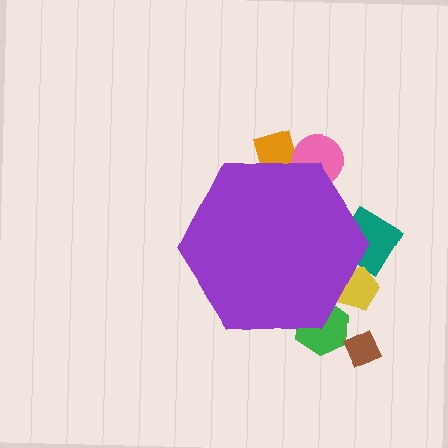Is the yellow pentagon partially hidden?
Yes, the yellow pentagon is partially hidden behind the purple hexagon.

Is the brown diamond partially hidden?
No, the brown diamond is fully visible.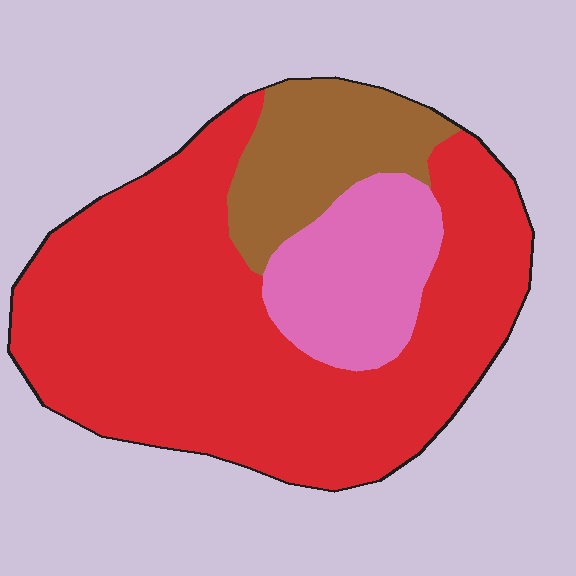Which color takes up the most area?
Red, at roughly 70%.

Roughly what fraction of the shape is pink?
Pink covers about 15% of the shape.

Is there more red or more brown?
Red.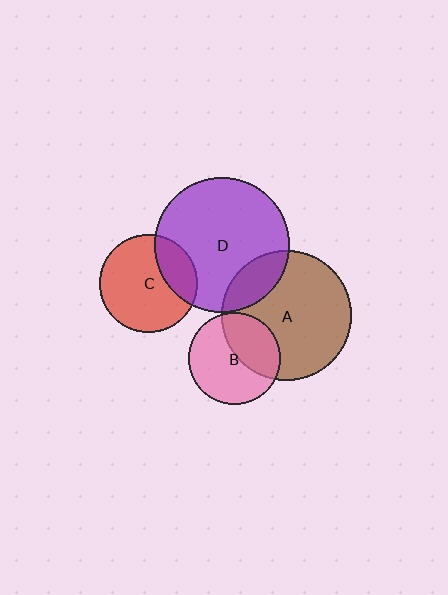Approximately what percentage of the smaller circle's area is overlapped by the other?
Approximately 25%.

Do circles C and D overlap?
Yes.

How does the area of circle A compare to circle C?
Approximately 1.8 times.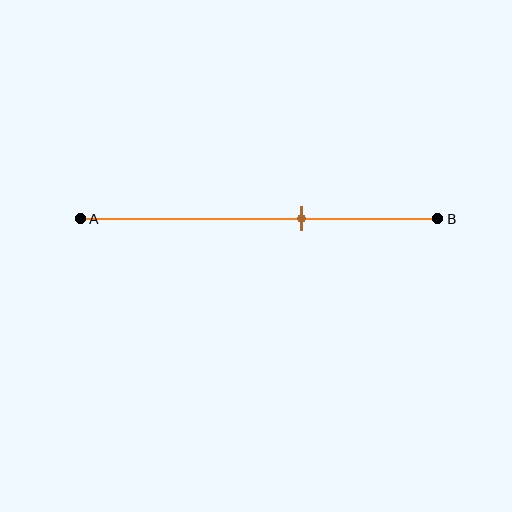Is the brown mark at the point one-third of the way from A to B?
No, the mark is at about 60% from A, not at the 33% one-third point.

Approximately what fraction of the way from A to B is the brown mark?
The brown mark is approximately 60% of the way from A to B.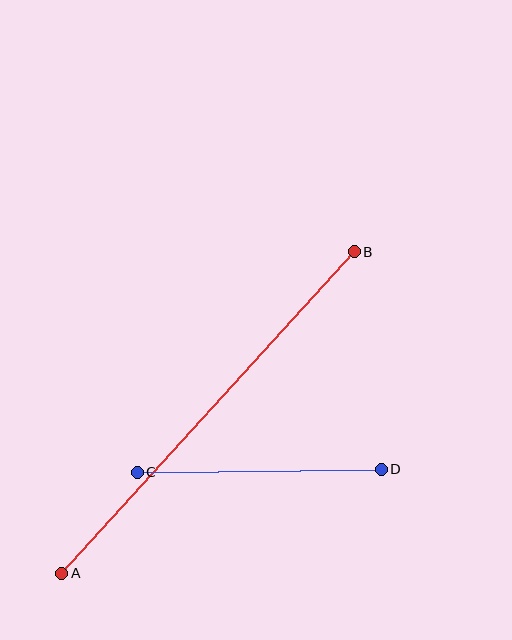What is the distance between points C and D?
The distance is approximately 244 pixels.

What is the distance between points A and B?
The distance is approximately 435 pixels.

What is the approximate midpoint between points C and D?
The midpoint is at approximately (259, 471) pixels.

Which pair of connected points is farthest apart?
Points A and B are farthest apart.